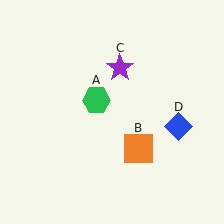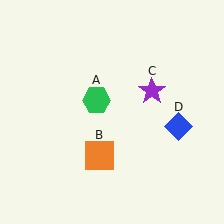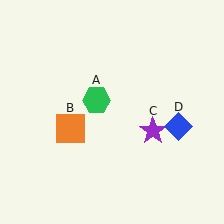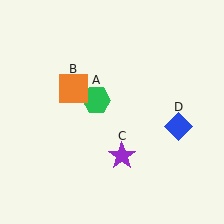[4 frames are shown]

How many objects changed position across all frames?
2 objects changed position: orange square (object B), purple star (object C).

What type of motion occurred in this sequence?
The orange square (object B), purple star (object C) rotated clockwise around the center of the scene.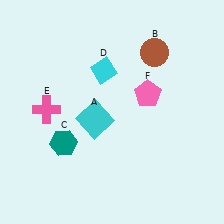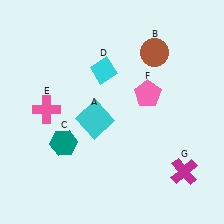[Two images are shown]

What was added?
A magenta cross (G) was added in Image 2.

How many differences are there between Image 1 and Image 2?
There is 1 difference between the two images.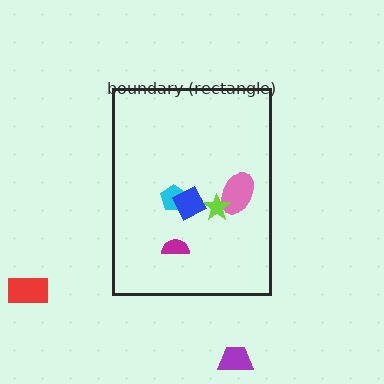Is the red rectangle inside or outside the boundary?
Outside.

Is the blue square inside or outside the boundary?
Inside.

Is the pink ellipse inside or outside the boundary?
Inside.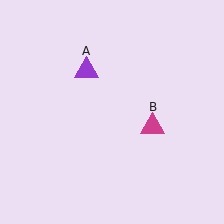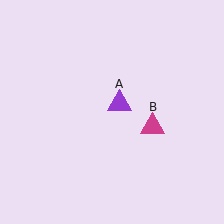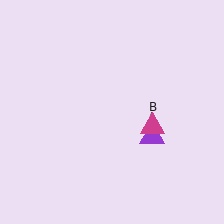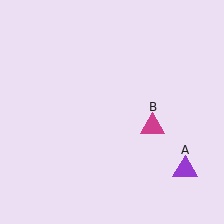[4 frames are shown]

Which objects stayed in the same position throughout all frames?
Magenta triangle (object B) remained stationary.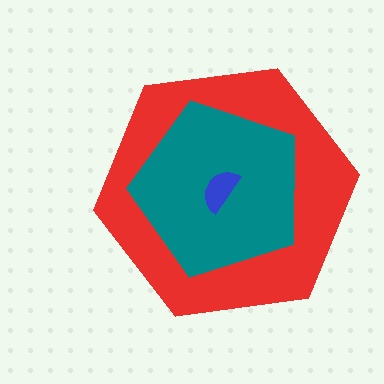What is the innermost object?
The blue semicircle.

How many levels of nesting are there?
3.